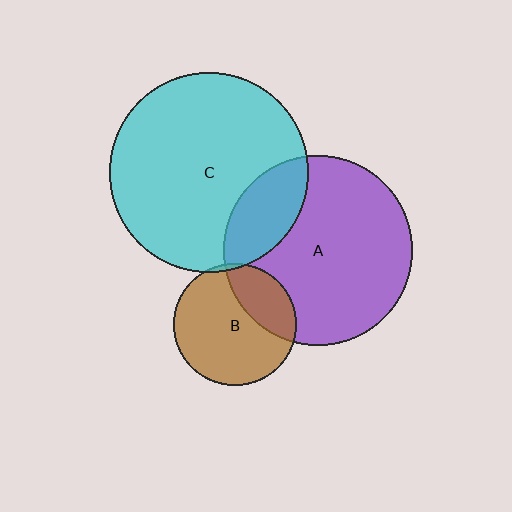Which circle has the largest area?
Circle C (cyan).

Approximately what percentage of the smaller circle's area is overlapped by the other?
Approximately 20%.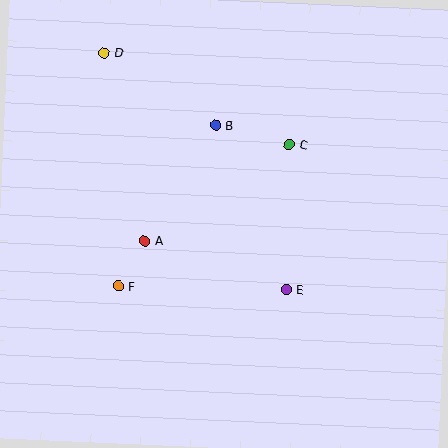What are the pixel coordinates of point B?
Point B is at (215, 125).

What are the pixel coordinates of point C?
Point C is at (289, 145).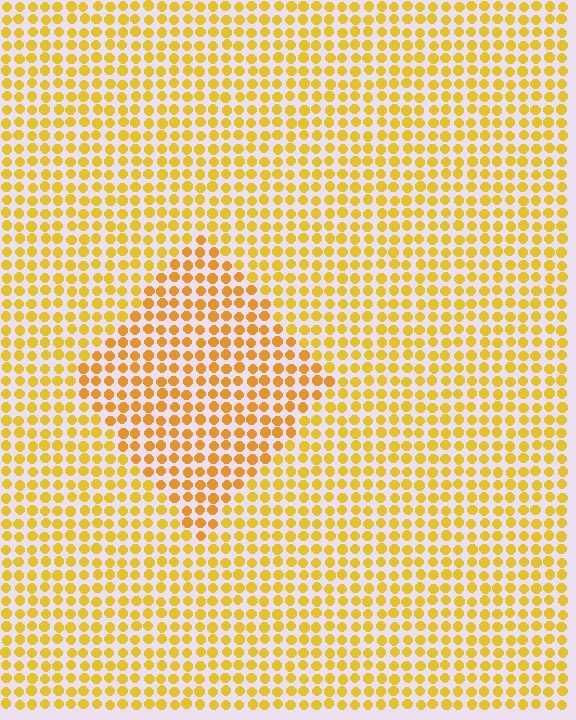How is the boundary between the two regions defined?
The boundary is defined purely by a slight shift in hue (about 16 degrees). Spacing, size, and orientation are identical on both sides.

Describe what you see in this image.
The image is filled with small yellow elements in a uniform arrangement. A diamond-shaped region is visible where the elements are tinted to a slightly different hue, forming a subtle color boundary.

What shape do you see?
I see a diamond.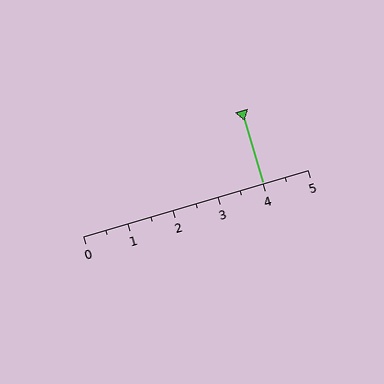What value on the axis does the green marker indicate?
The marker indicates approximately 4.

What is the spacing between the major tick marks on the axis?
The major ticks are spaced 1 apart.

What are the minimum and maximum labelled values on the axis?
The axis runs from 0 to 5.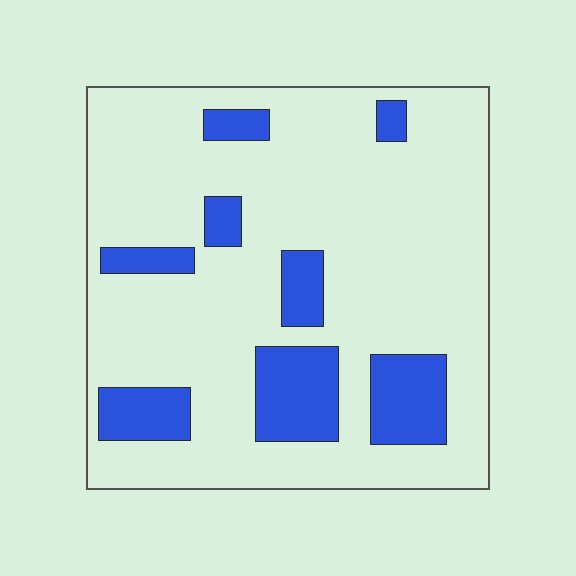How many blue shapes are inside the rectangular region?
8.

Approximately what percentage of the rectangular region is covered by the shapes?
Approximately 20%.